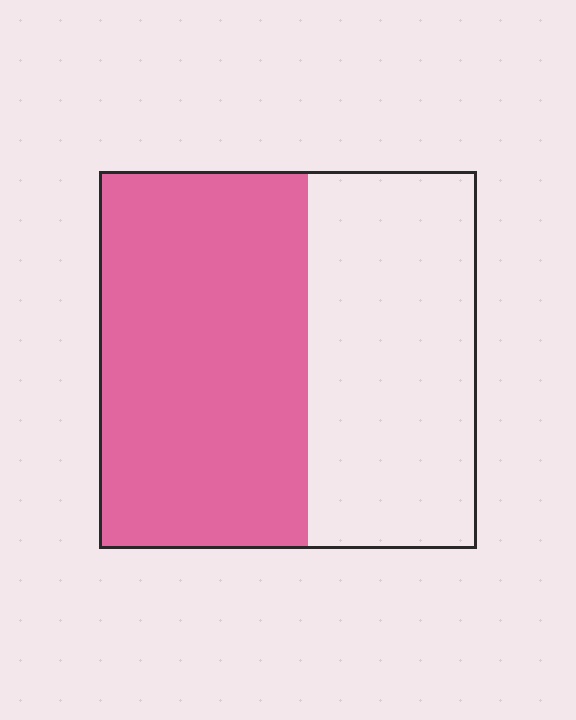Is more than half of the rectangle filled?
Yes.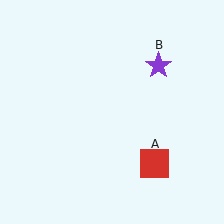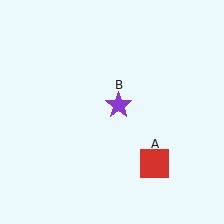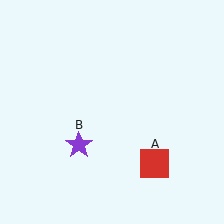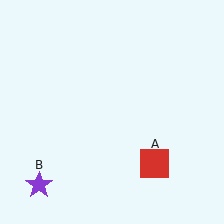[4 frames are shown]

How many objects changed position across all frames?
1 object changed position: purple star (object B).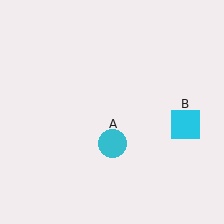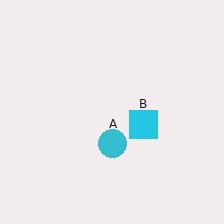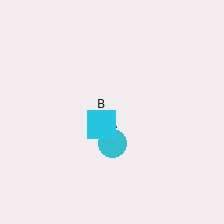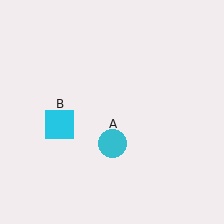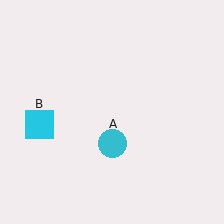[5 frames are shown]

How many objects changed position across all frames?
1 object changed position: cyan square (object B).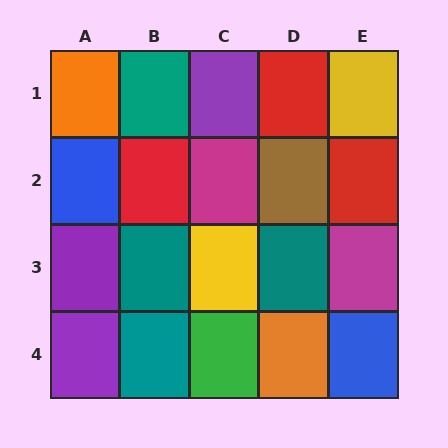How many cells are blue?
2 cells are blue.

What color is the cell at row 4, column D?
Orange.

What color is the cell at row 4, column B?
Teal.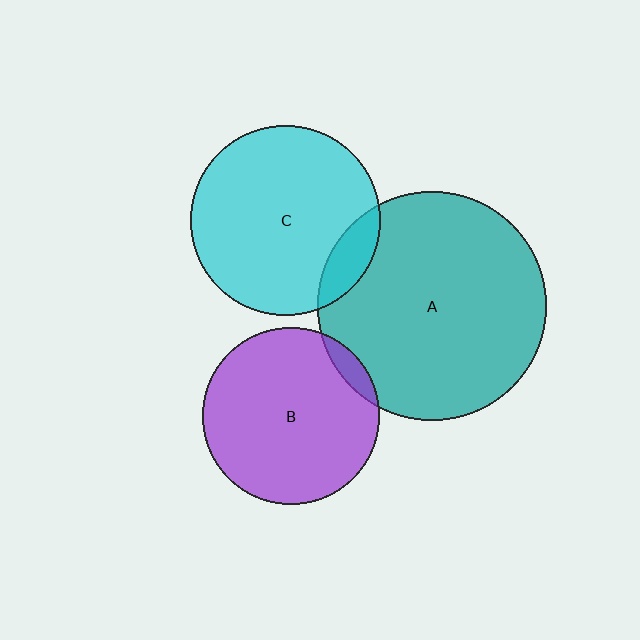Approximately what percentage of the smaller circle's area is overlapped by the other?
Approximately 5%.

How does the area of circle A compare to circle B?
Approximately 1.7 times.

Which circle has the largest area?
Circle A (teal).